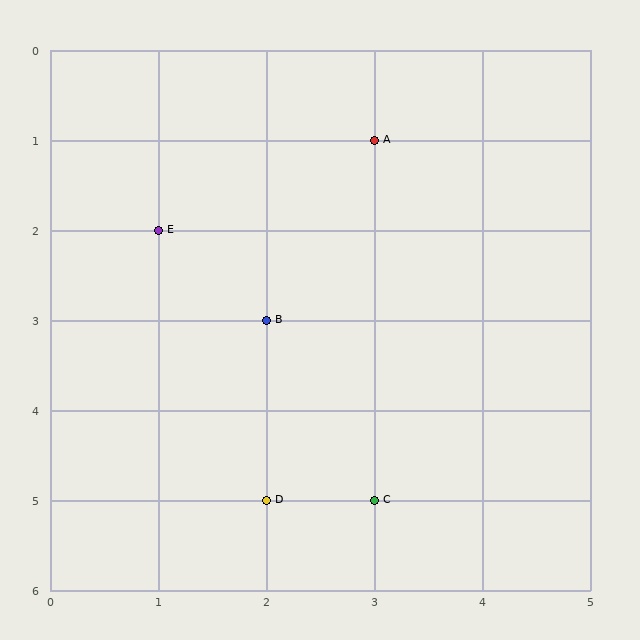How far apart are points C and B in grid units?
Points C and B are 1 column and 2 rows apart (about 2.2 grid units diagonally).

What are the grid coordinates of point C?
Point C is at grid coordinates (3, 5).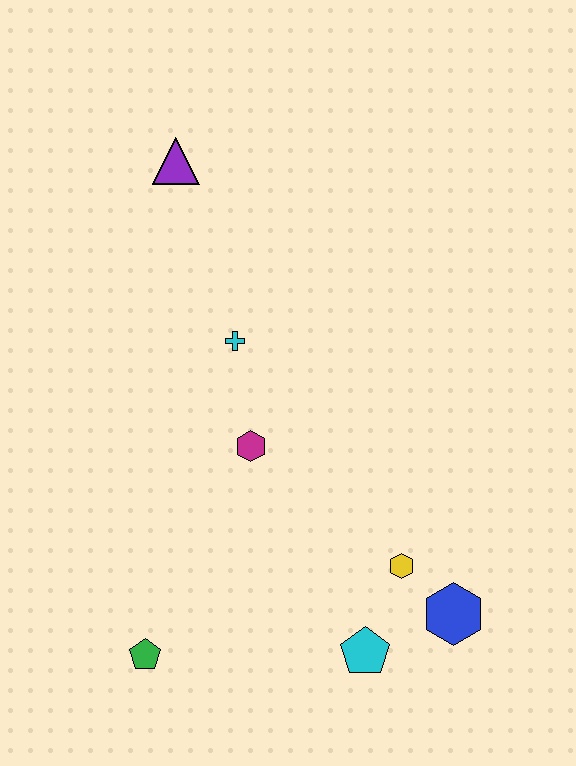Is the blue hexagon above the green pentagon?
Yes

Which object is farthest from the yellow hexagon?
The purple triangle is farthest from the yellow hexagon.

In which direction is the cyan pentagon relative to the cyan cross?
The cyan pentagon is below the cyan cross.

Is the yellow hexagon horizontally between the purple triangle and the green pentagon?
No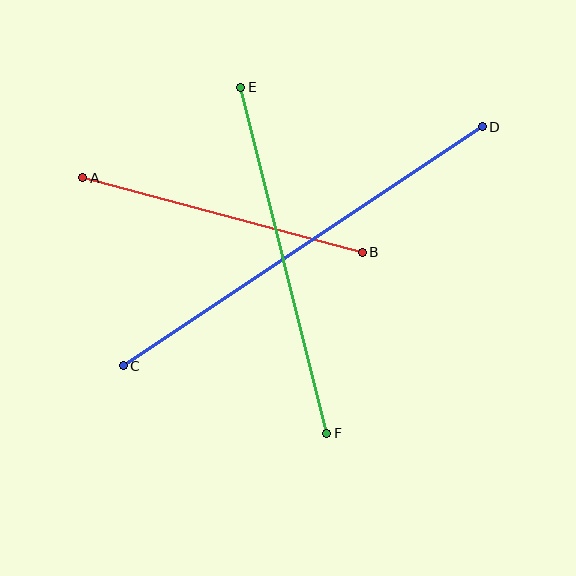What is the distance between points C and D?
The distance is approximately 431 pixels.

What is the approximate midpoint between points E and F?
The midpoint is at approximately (284, 260) pixels.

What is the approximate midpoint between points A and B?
The midpoint is at approximately (222, 215) pixels.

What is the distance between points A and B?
The distance is approximately 289 pixels.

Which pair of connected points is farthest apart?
Points C and D are farthest apart.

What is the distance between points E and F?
The distance is approximately 357 pixels.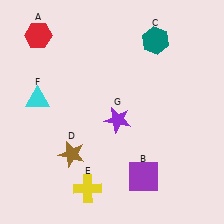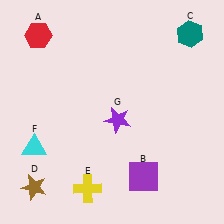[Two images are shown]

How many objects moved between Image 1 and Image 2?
3 objects moved between the two images.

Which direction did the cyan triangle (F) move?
The cyan triangle (F) moved down.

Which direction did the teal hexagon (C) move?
The teal hexagon (C) moved right.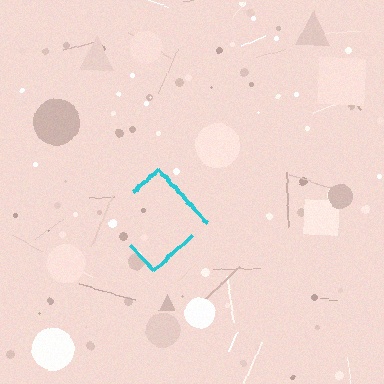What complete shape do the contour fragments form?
The contour fragments form a diamond.